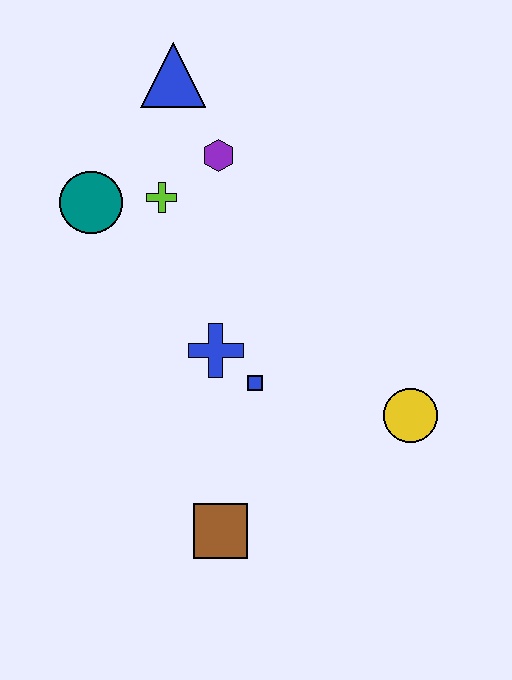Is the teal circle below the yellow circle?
No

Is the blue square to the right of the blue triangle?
Yes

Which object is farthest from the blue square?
The blue triangle is farthest from the blue square.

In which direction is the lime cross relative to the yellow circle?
The lime cross is to the left of the yellow circle.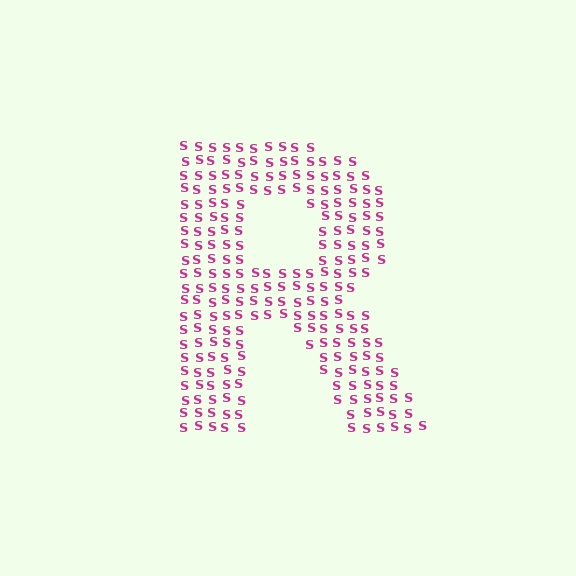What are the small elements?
The small elements are letter S's.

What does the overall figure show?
The overall figure shows the letter R.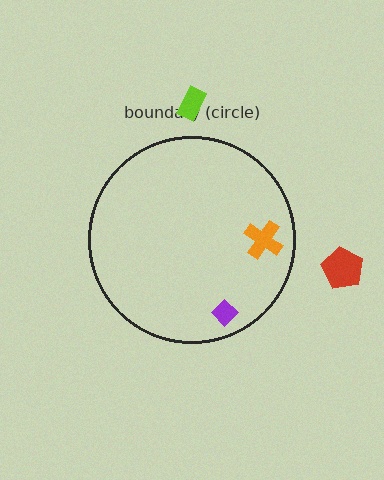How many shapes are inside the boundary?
2 inside, 2 outside.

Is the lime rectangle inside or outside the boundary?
Outside.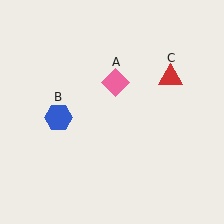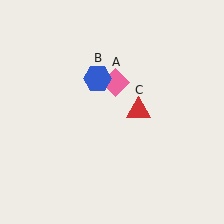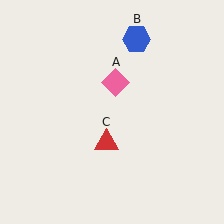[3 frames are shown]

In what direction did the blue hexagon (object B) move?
The blue hexagon (object B) moved up and to the right.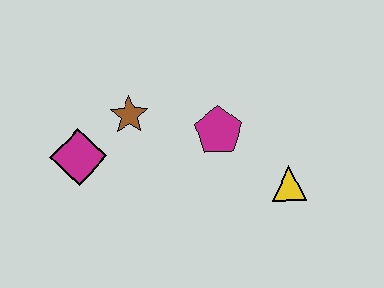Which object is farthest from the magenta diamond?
The yellow triangle is farthest from the magenta diamond.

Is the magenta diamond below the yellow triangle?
No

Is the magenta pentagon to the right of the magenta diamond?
Yes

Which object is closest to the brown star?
The magenta diamond is closest to the brown star.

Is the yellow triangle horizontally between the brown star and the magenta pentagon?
No